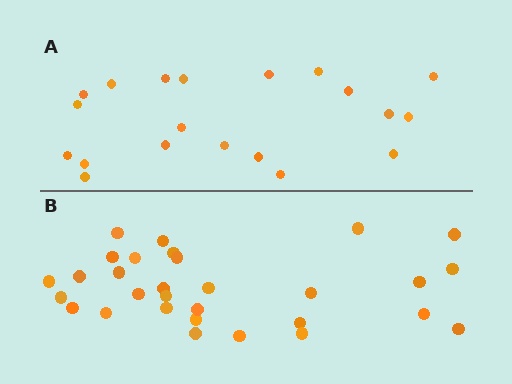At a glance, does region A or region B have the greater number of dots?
Region B (the bottom region) has more dots.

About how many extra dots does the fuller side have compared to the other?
Region B has roughly 10 or so more dots than region A.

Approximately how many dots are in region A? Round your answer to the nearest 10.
About 20 dots.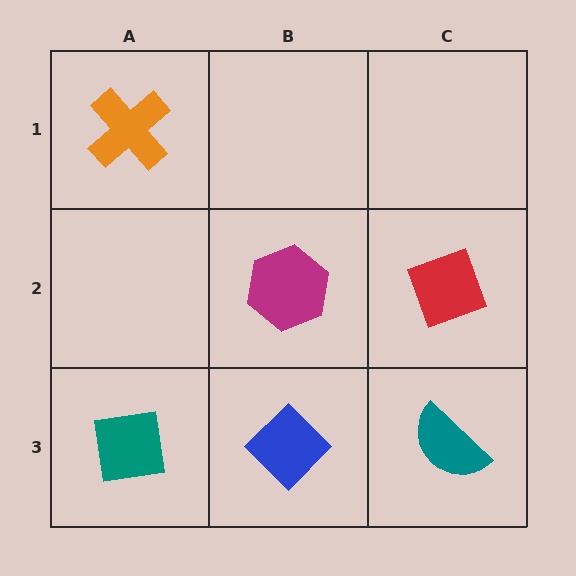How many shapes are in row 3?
3 shapes.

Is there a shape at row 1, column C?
No, that cell is empty.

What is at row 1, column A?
An orange cross.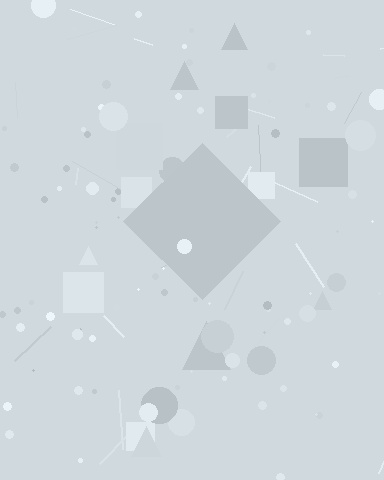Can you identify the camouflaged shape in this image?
The camouflaged shape is a diamond.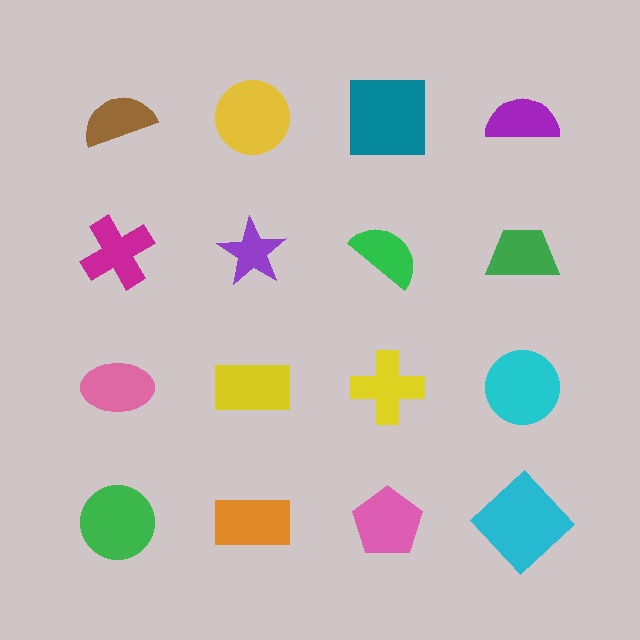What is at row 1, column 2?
A yellow circle.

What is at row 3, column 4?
A cyan circle.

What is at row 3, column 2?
A yellow rectangle.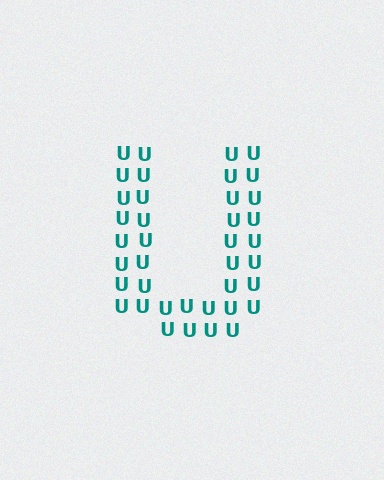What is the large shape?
The large shape is the letter U.